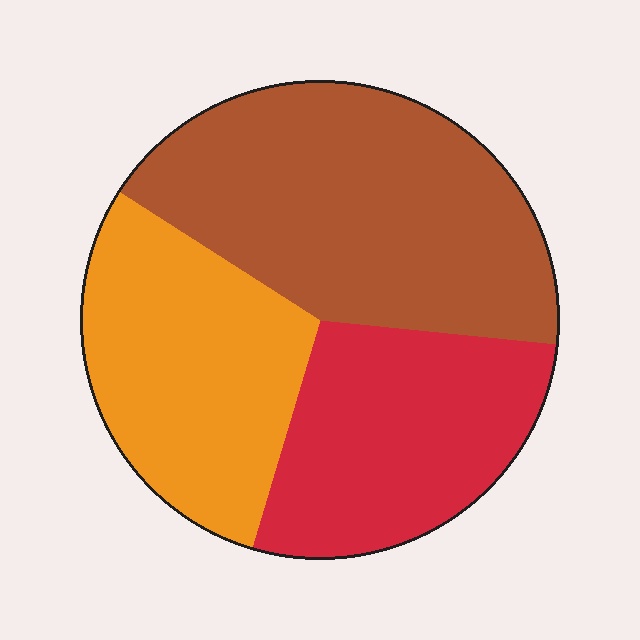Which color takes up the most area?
Brown, at roughly 45%.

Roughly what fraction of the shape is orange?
Orange takes up about one third (1/3) of the shape.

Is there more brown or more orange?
Brown.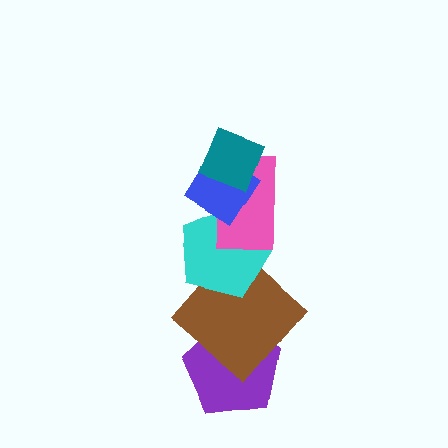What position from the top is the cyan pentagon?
The cyan pentagon is 4th from the top.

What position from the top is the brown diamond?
The brown diamond is 5th from the top.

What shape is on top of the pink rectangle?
The blue diamond is on top of the pink rectangle.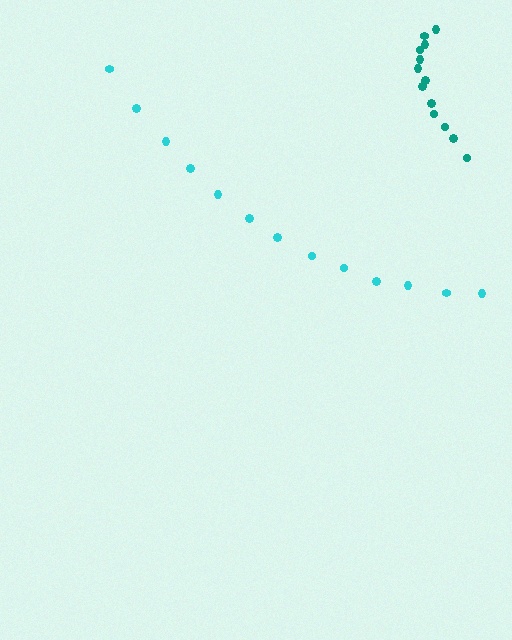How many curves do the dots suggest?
There are 2 distinct paths.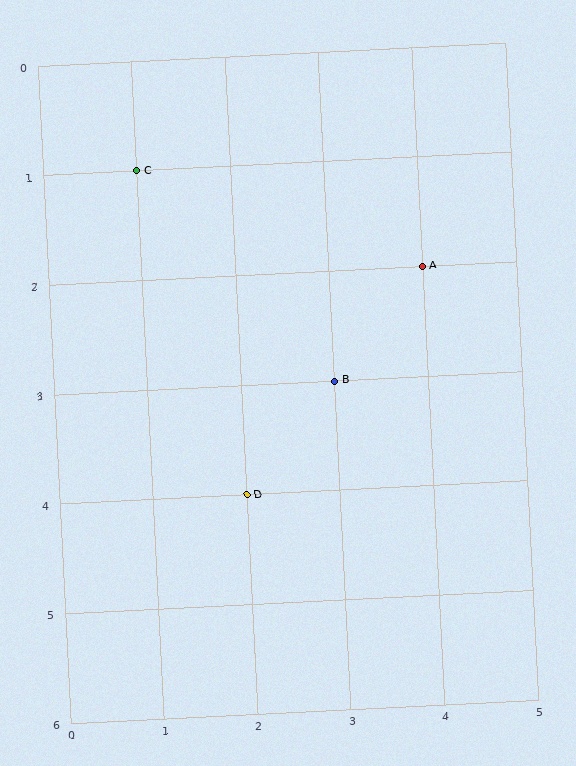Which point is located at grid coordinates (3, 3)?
Point B is at (3, 3).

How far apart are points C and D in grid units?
Points C and D are 1 column and 3 rows apart (about 3.2 grid units diagonally).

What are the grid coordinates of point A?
Point A is at grid coordinates (4, 2).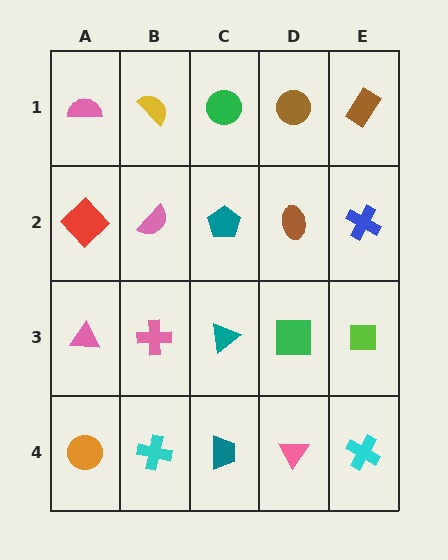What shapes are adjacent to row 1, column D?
A brown ellipse (row 2, column D), a green circle (row 1, column C), a brown rectangle (row 1, column E).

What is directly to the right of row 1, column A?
A yellow semicircle.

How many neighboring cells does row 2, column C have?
4.